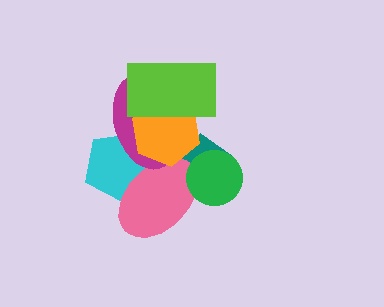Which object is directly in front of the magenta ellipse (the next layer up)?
The orange hexagon is directly in front of the magenta ellipse.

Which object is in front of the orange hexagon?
The lime rectangle is in front of the orange hexagon.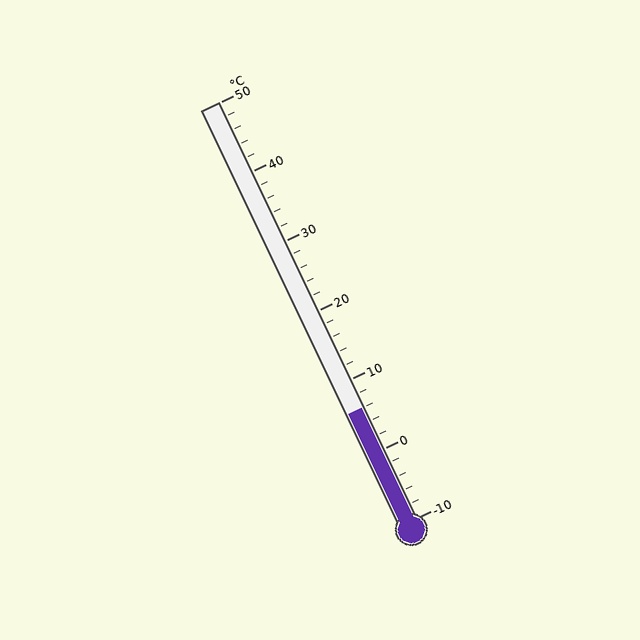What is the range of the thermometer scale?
The thermometer scale ranges from -10°C to 50°C.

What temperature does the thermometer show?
The thermometer shows approximately 6°C.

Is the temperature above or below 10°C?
The temperature is below 10°C.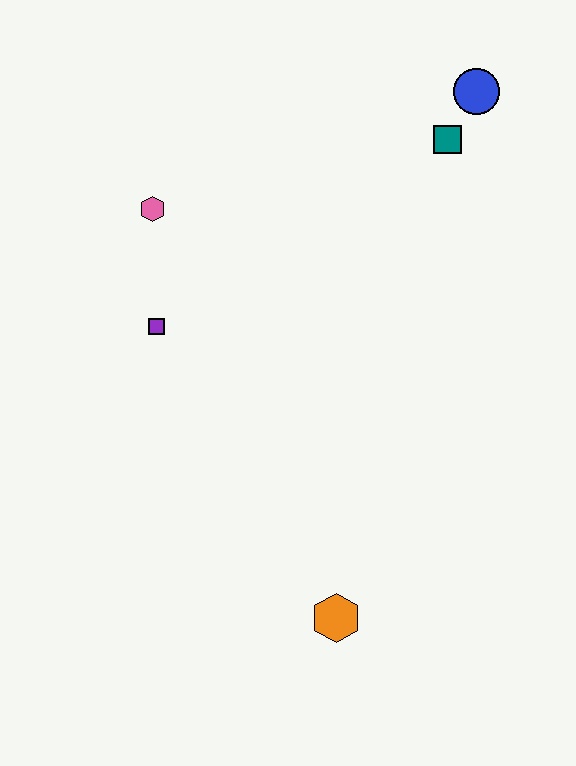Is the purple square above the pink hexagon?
No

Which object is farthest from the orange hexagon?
The blue circle is farthest from the orange hexagon.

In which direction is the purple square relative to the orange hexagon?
The purple square is above the orange hexagon.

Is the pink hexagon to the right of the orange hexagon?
No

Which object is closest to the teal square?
The blue circle is closest to the teal square.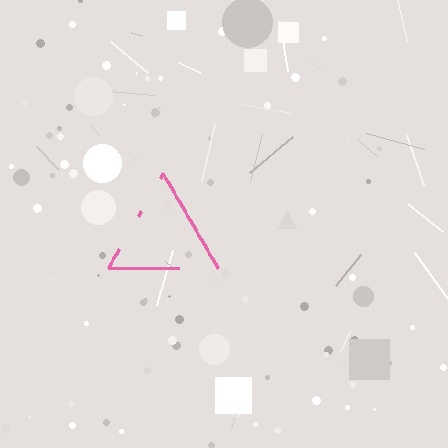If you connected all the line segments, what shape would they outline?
They would outline a triangle.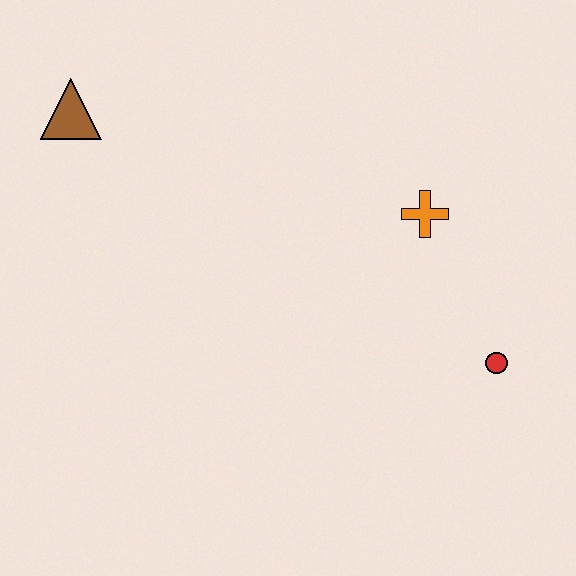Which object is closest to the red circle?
The orange cross is closest to the red circle.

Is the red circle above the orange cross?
No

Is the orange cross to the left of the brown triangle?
No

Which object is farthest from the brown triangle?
The red circle is farthest from the brown triangle.